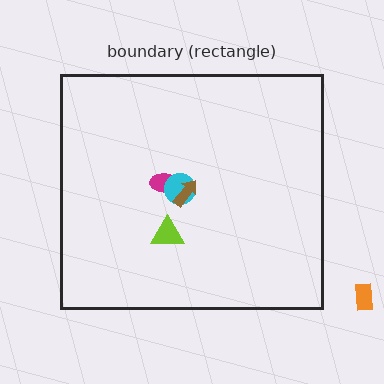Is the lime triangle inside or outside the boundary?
Inside.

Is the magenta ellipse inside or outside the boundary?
Inside.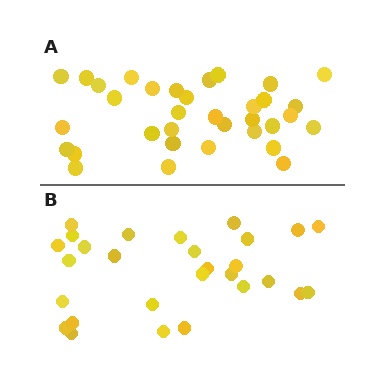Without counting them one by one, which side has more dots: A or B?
Region A (the top region) has more dots.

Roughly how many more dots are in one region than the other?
Region A has about 6 more dots than region B.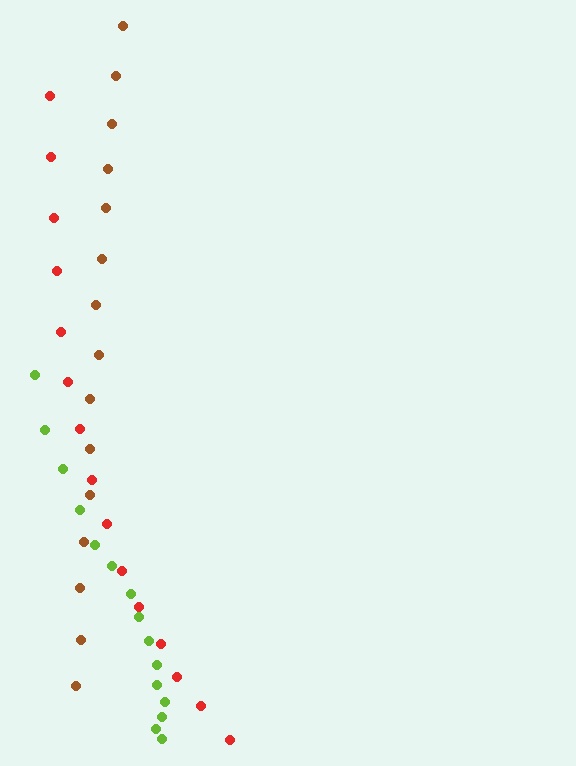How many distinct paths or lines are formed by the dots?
There are 3 distinct paths.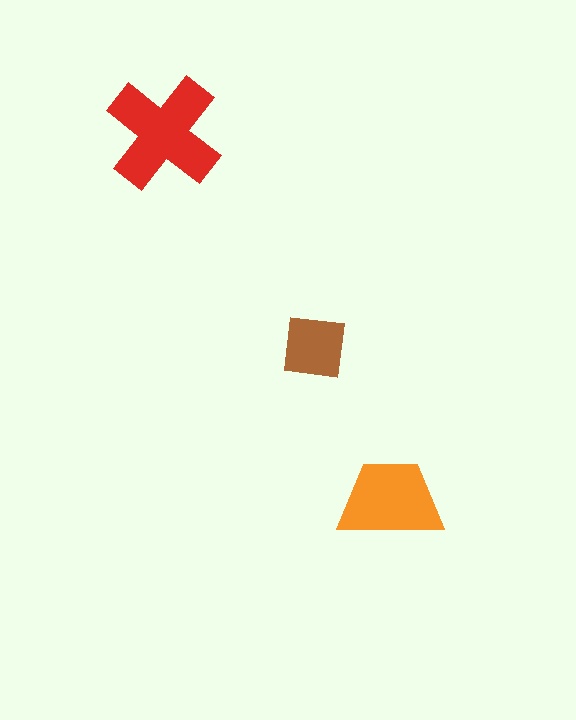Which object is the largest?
The red cross.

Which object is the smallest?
The brown square.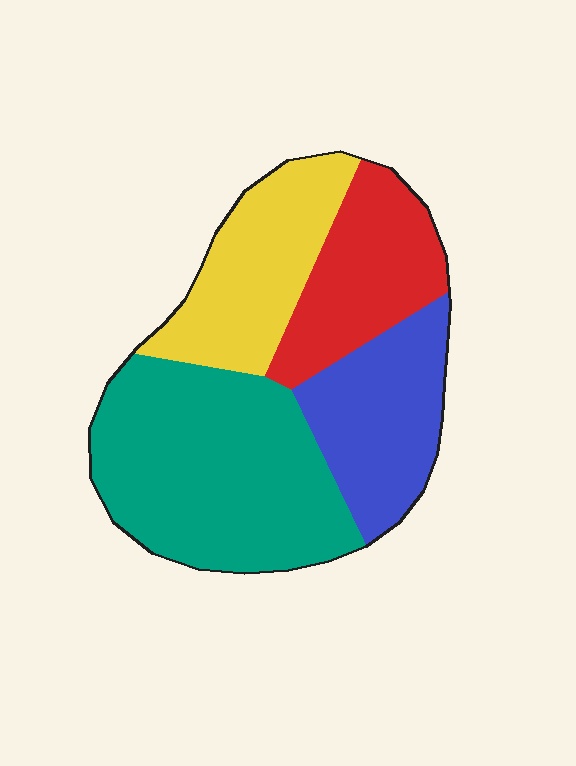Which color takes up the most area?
Teal, at roughly 40%.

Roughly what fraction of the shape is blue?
Blue covers around 20% of the shape.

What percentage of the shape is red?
Red takes up less than a quarter of the shape.